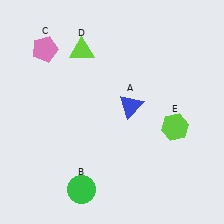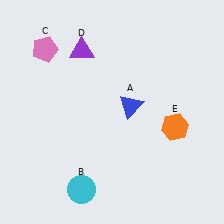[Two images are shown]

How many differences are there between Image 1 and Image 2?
There are 3 differences between the two images.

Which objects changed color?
B changed from green to cyan. D changed from lime to purple. E changed from lime to orange.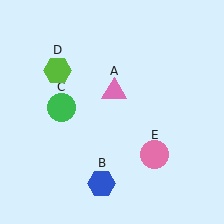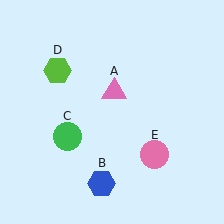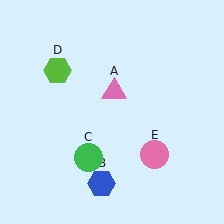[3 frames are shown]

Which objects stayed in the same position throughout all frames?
Pink triangle (object A) and blue hexagon (object B) and lime hexagon (object D) and pink circle (object E) remained stationary.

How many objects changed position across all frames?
1 object changed position: green circle (object C).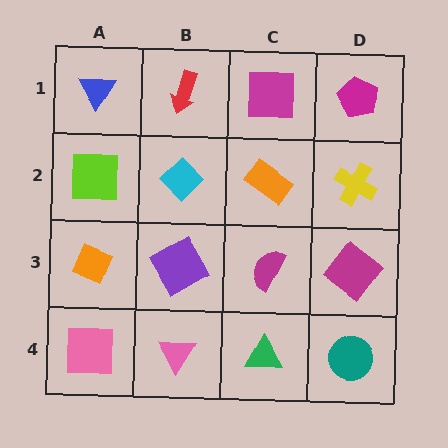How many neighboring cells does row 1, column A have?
2.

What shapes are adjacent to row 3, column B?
A cyan diamond (row 2, column B), a pink triangle (row 4, column B), an orange diamond (row 3, column A), a magenta semicircle (row 3, column C).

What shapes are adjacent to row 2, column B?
A red arrow (row 1, column B), a purple diamond (row 3, column B), a lime square (row 2, column A), an orange rectangle (row 2, column C).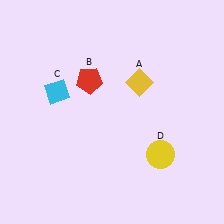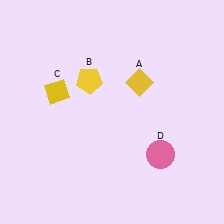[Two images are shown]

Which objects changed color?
B changed from red to yellow. C changed from cyan to yellow. D changed from yellow to pink.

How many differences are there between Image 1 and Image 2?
There are 3 differences between the two images.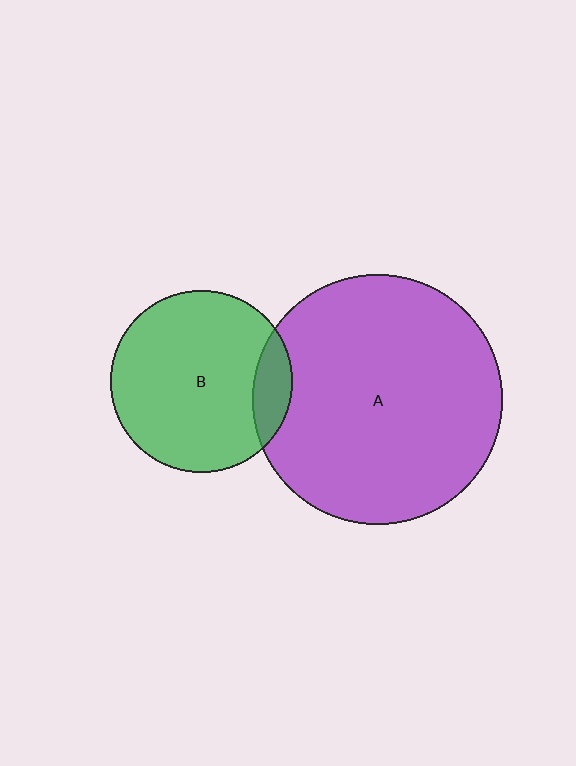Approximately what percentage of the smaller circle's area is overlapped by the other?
Approximately 15%.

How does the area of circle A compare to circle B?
Approximately 1.9 times.